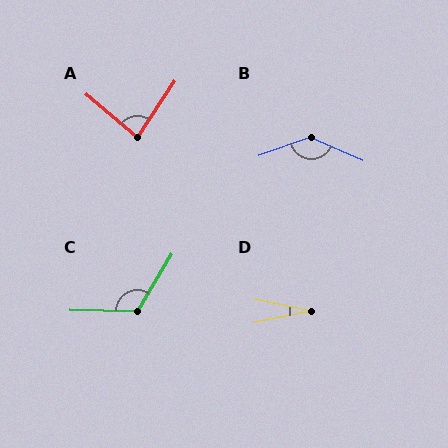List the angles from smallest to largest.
D (23°), A (83°), C (120°), B (137°).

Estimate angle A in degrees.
Approximately 83 degrees.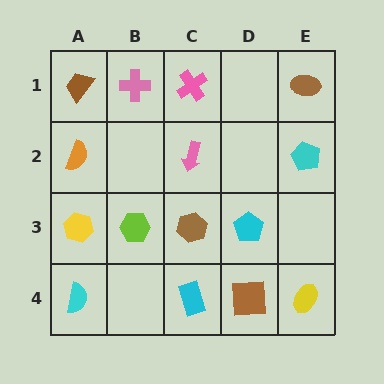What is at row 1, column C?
A pink cross.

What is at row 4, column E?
A yellow ellipse.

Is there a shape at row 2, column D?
No, that cell is empty.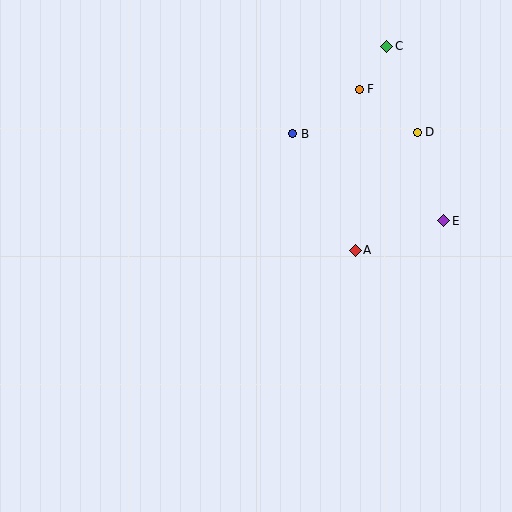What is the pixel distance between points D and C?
The distance between D and C is 92 pixels.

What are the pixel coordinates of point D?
Point D is at (417, 132).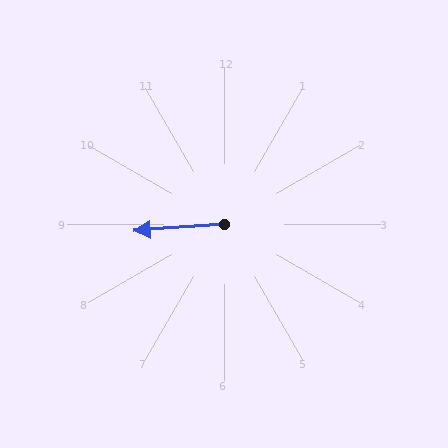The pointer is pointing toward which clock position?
Roughly 9 o'clock.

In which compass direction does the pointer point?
West.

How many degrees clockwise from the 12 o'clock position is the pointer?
Approximately 266 degrees.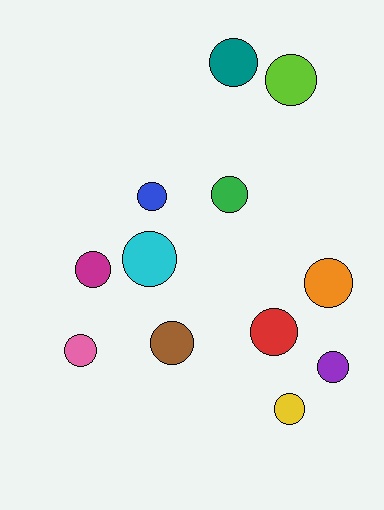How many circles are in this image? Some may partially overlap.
There are 12 circles.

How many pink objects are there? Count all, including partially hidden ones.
There is 1 pink object.